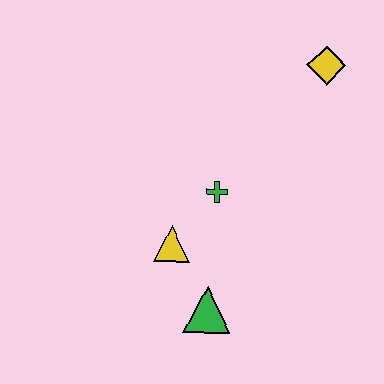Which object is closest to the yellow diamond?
The green cross is closest to the yellow diamond.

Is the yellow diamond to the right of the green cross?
Yes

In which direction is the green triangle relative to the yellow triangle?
The green triangle is below the yellow triangle.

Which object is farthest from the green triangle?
The yellow diamond is farthest from the green triangle.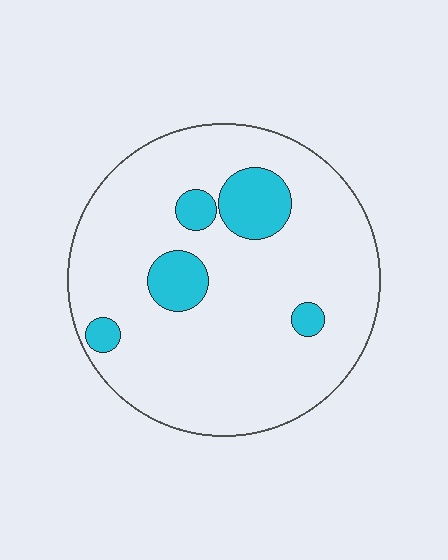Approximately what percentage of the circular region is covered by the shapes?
Approximately 15%.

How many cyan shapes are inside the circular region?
5.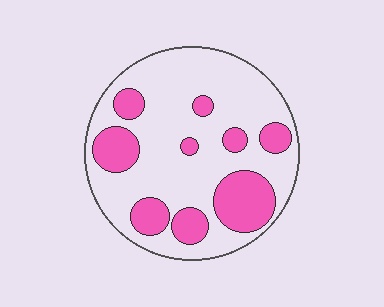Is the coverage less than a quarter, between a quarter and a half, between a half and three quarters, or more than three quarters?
Between a quarter and a half.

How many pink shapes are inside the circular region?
9.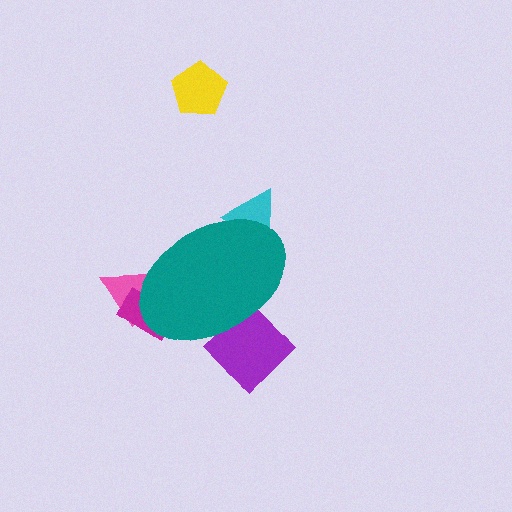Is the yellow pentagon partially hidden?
No, the yellow pentagon is fully visible.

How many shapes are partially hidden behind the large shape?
4 shapes are partially hidden.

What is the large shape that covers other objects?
A teal ellipse.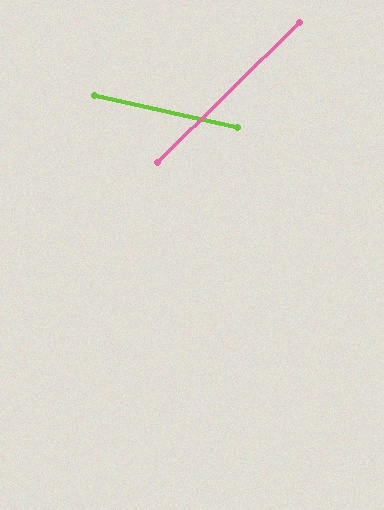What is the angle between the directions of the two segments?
Approximately 57 degrees.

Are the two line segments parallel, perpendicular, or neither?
Neither parallel nor perpendicular — they differ by about 57°.